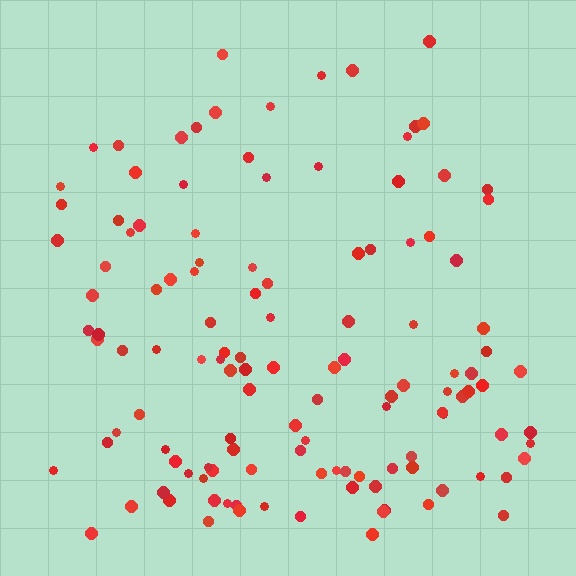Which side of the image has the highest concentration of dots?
The bottom.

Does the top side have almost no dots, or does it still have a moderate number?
Still a moderate number, just noticeably fewer than the bottom.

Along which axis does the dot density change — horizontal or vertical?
Vertical.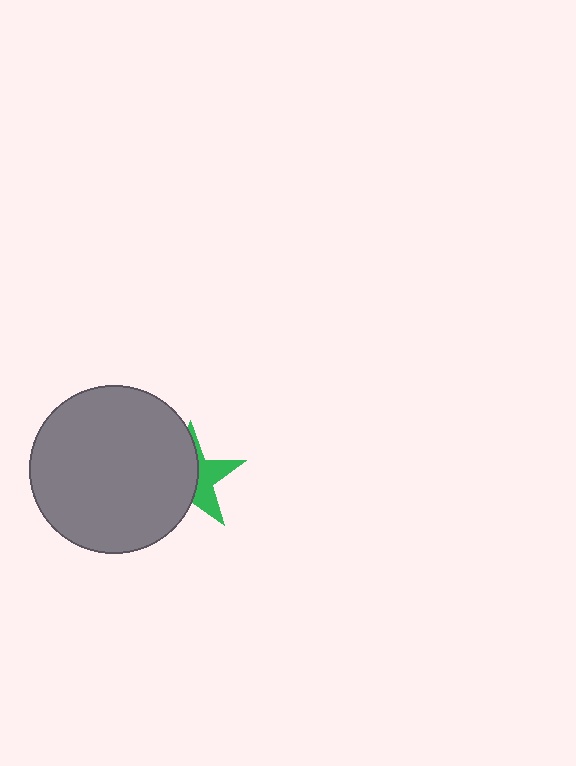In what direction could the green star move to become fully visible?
The green star could move right. That would shift it out from behind the gray circle entirely.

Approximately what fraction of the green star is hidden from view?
Roughly 60% of the green star is hidden behind the gray circle.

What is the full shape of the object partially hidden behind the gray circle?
The partially hidden object is a green star.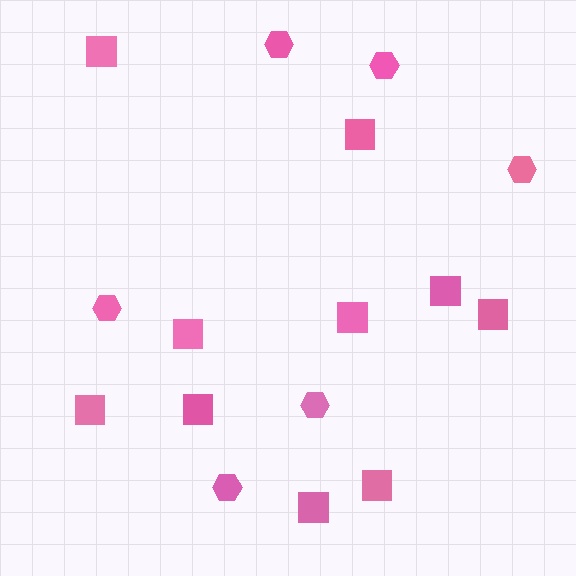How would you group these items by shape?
There are 2 groups: one group of squares (10) and one group of hexagons (6).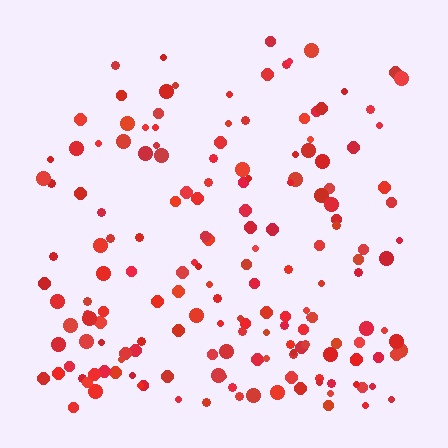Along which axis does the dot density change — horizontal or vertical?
Vertical.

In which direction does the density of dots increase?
From top to bottom, with the bottom side densest.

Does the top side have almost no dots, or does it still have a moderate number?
Still a moderate number, just noticeably fewer than the bottom.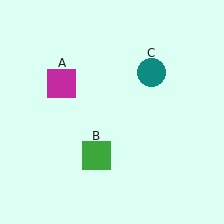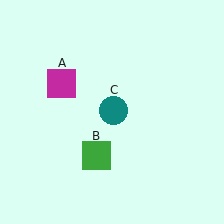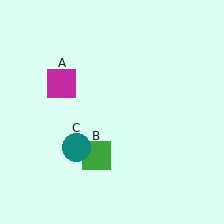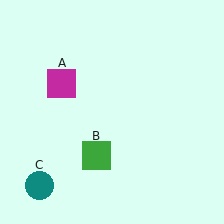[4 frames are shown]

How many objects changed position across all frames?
1 object changed position: teal circle (object C).